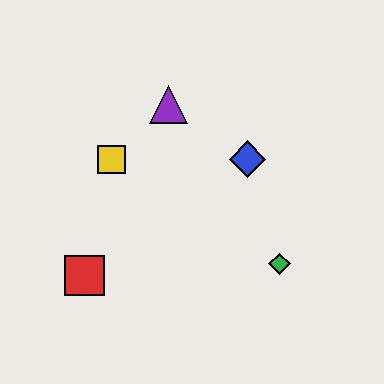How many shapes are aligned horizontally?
2 shapes (the blue diamond, the yellow square) are aligned horizontally.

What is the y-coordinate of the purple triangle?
The purple triangle is at y≈105.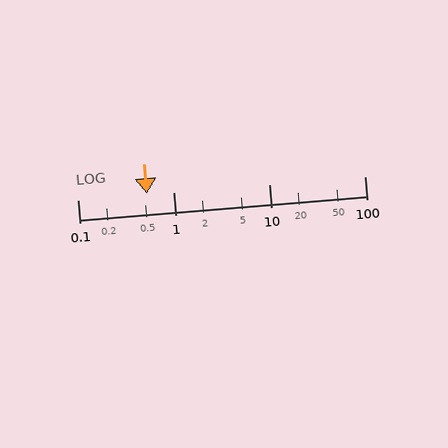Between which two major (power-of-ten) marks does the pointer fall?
The pointer is between 0.1 and 1.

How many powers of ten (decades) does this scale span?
The scale spans 3 decades, from 0.1 to 100.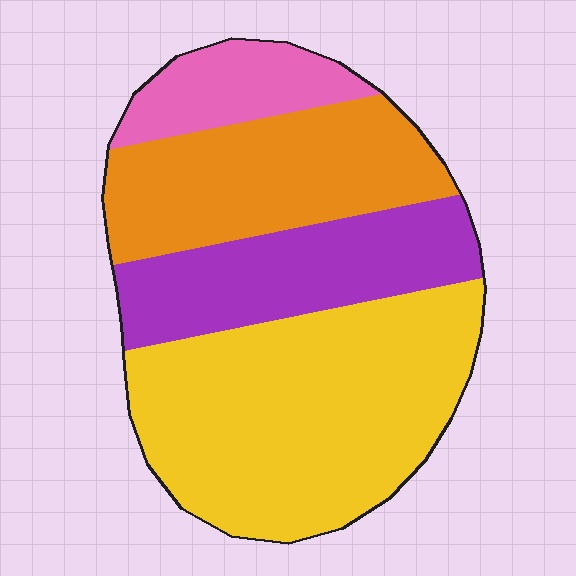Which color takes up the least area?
Pink, at roughly 10%.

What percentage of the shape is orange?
Orange covers about 25% of the shape.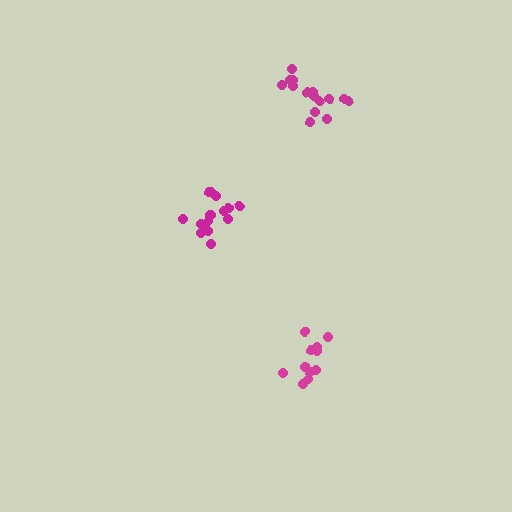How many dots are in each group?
Group 1: 11 dots, Group 2: 15 dots, Group 3: 15 dots (41 total).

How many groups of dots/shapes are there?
There are 3 groups.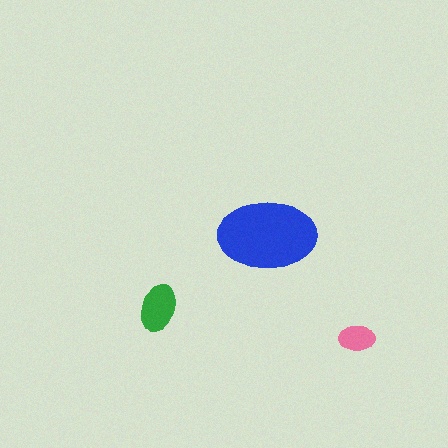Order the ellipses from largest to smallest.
the blue one, the green one, the pink one.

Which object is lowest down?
The pink ellipse is bottommost.